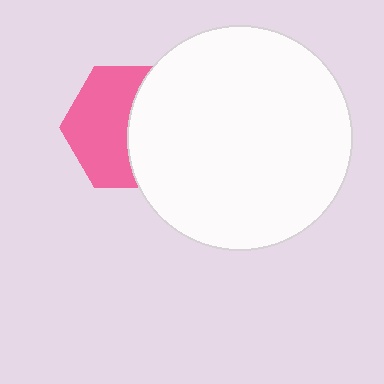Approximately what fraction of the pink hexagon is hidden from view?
Roughly 46% of the pink hexagon is hidden behind the white circle.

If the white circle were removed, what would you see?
You would see the complete pink hexagon.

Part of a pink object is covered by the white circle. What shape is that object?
It is a hexagon.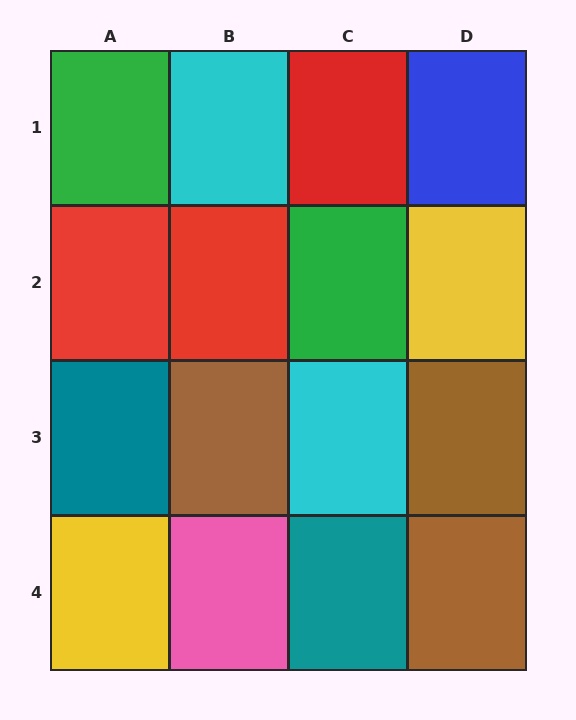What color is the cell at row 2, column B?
Red.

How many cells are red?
3 cells are red.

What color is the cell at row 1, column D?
Blue.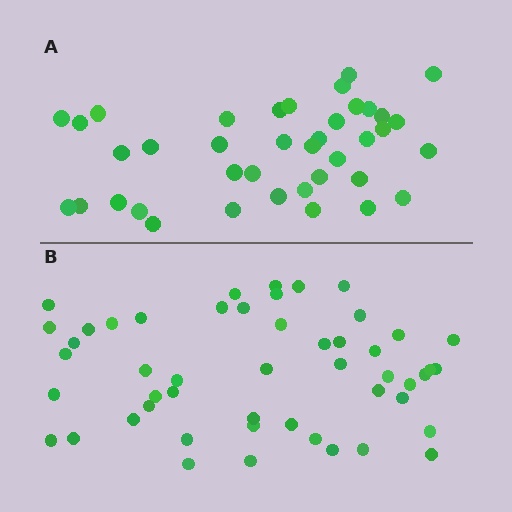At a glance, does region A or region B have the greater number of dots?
Region B (the bottom region) has more dots.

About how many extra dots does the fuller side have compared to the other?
Region B has roughly 12 or so more dots than region A.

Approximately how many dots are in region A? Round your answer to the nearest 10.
About 40 dots. (The exact count is 39, which rounds to 40.)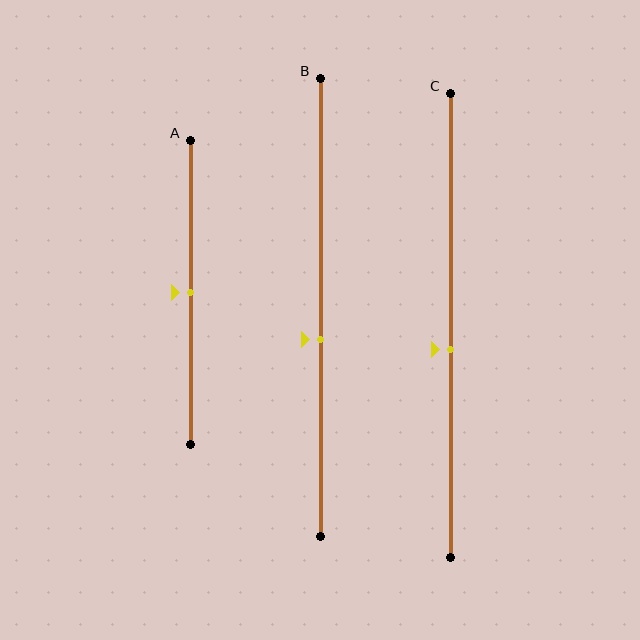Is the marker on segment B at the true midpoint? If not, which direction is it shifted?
No, the marker on segment B is shifted downward by about 7% of the segment length.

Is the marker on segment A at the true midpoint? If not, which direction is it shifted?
Yes, the marker on segment A is at the true midpoint.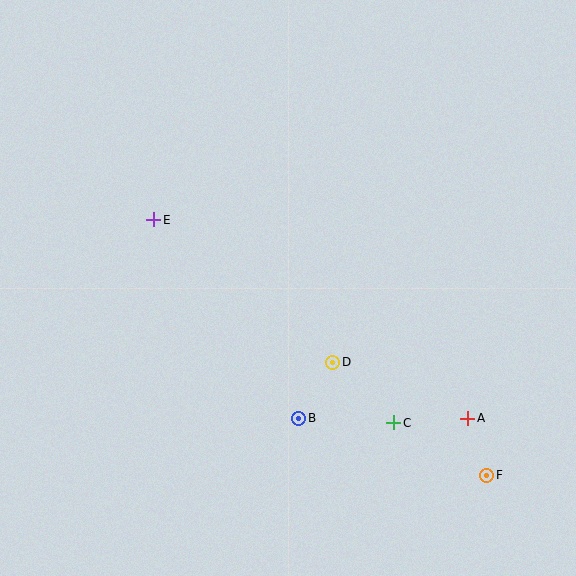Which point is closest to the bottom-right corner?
Point F is closest to the bottom-right corner.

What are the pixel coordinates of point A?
Point A is at (468, 418).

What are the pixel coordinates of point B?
Point B is at (299, 418).